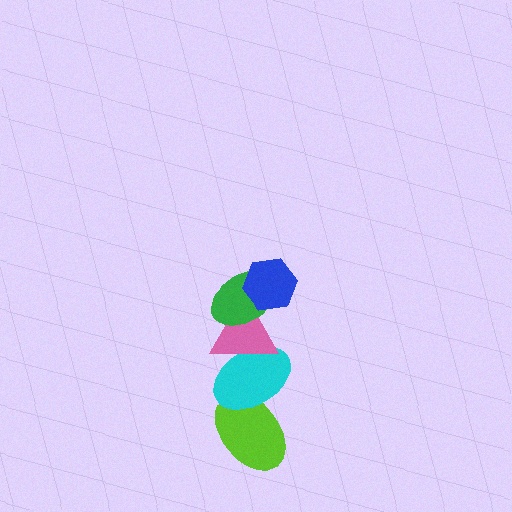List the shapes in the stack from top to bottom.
From top to bottom: the blue hexagon, the green ellipse, the pink triangle, the cyan ellipse, the lime ellipse.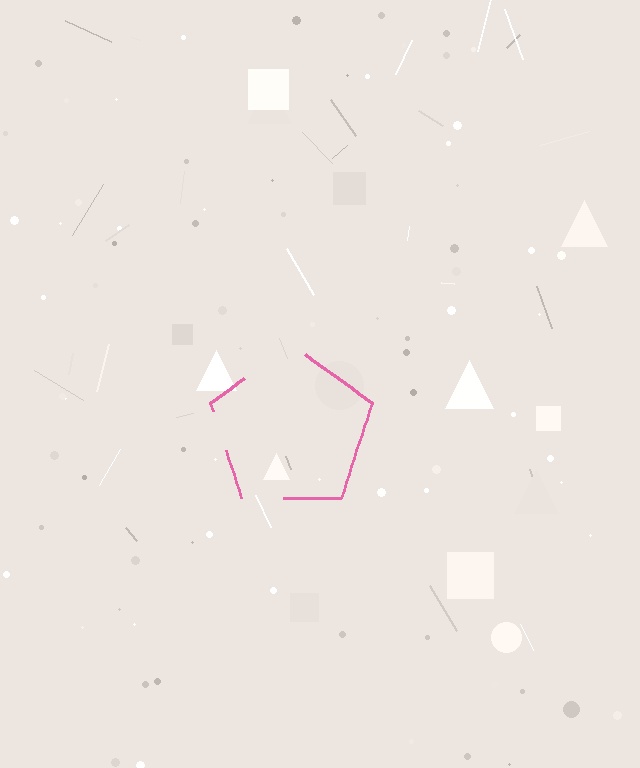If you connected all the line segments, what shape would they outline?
They would outline a pentagon.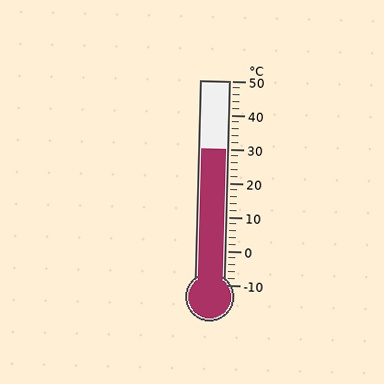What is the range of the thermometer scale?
The thermometer scale ranges from -10°C to 50°C.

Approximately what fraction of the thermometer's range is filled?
The thermometer is filled to approximately 65% of its range.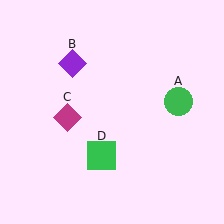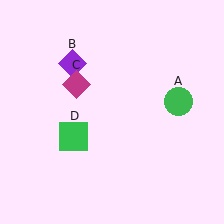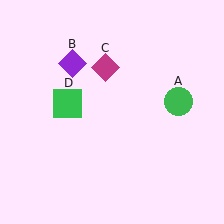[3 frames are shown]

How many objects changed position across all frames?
2 objects changed position: magenta diamond (object C), green square (object D).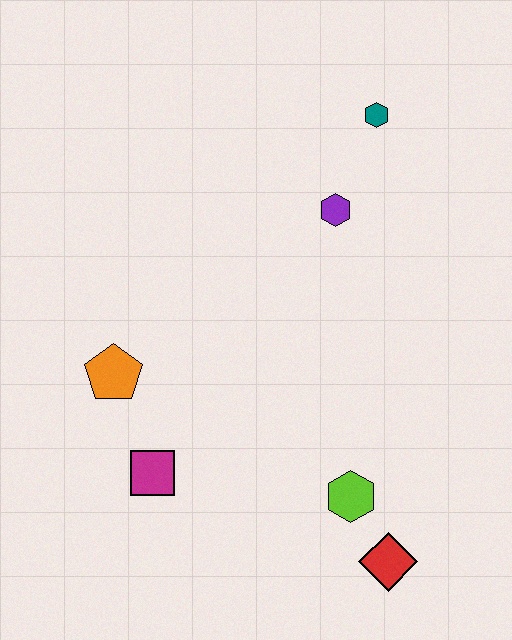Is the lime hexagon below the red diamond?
No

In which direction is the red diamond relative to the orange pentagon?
The red diamond is to the right of the orange pentagon.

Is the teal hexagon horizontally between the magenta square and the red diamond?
Yes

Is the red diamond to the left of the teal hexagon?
No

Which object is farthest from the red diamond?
The teal hexagon is farthest from the red diamond.